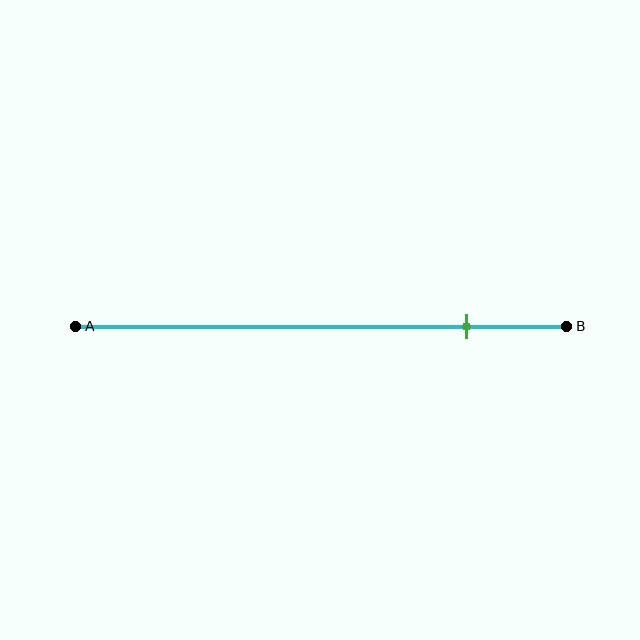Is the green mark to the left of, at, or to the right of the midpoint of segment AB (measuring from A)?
The green mark is to the right of the midpoint of segment AB.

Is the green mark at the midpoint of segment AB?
No, the mark is at about 80% from A, not at the 50% midpoint.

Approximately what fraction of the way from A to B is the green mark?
The green mark is approximately 80% of the way from A to B.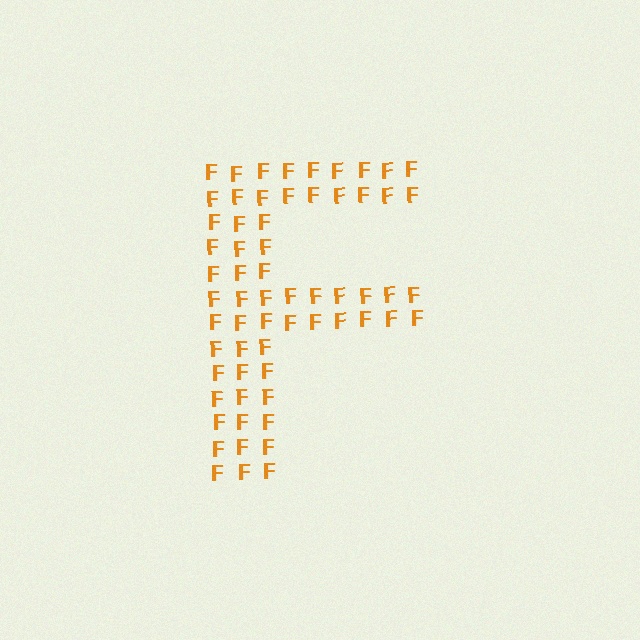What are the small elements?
The small elements are letter F's.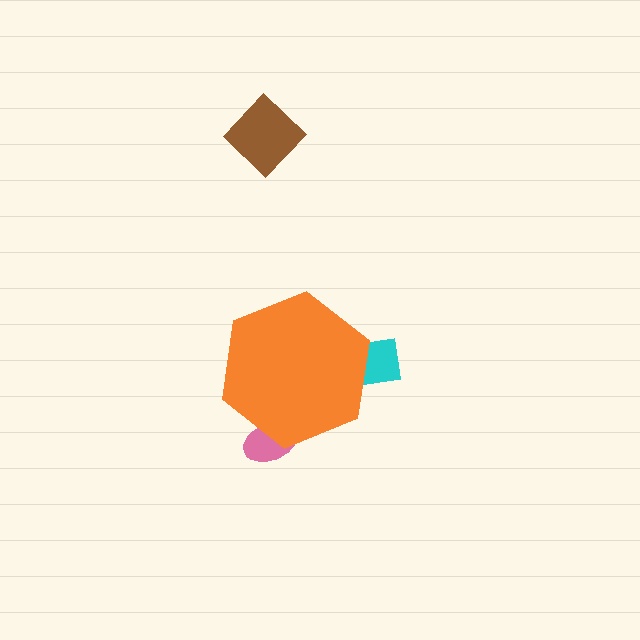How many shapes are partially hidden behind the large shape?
2 shapes are partially hidden.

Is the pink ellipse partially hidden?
Yes, the pink ellipse is partially hidden behind the orange hexagon.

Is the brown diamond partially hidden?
No, the brown diamond is fully visible.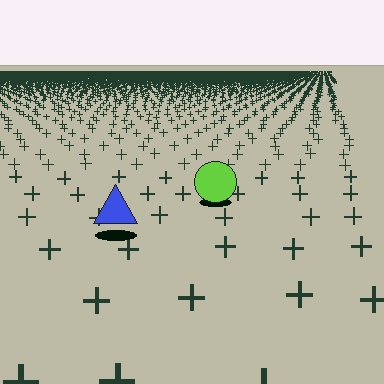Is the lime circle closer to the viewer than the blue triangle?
No. The blue triangle is closer — you can tell from the texture gradient: the ground texture is coarser near it.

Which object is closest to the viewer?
The blue triangle is closest. The texture marks near it are larger and more spread out.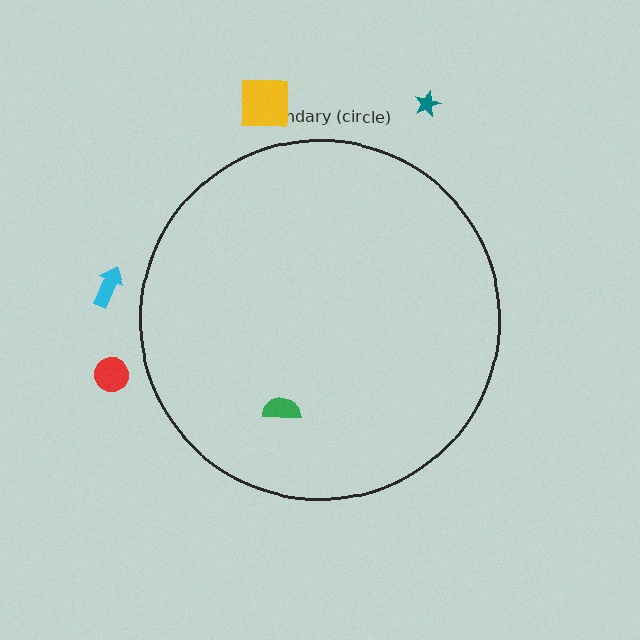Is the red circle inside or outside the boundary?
Outside.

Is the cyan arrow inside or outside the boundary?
Outside.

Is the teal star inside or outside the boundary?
Outside.